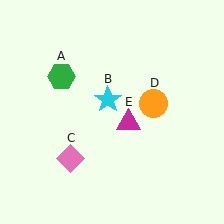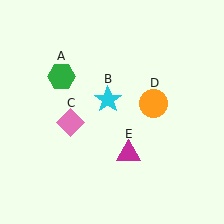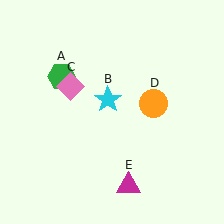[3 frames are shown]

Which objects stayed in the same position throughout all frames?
Green hexagon (object A) and cyan star (object B) and orange circle (object D) remained stationary.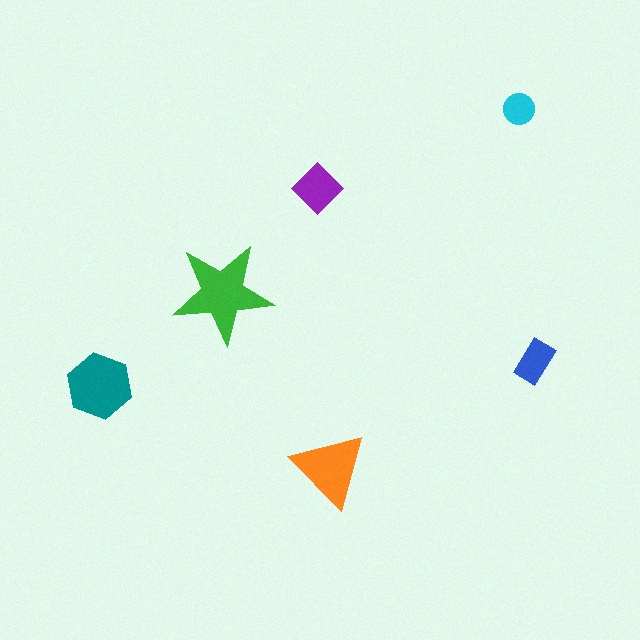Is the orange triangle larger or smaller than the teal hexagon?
Smaller.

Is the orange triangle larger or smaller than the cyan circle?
Larger.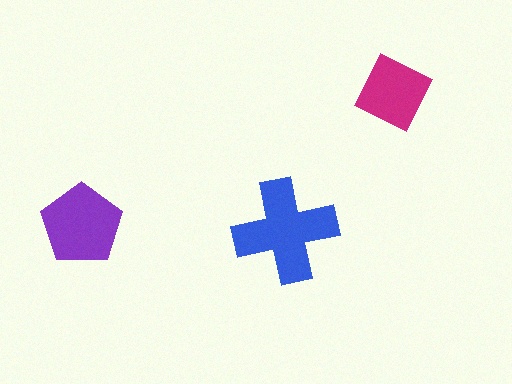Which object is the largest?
The blue cross.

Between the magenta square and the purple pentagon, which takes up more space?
The purple pentagon.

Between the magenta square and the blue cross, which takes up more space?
The blue cross.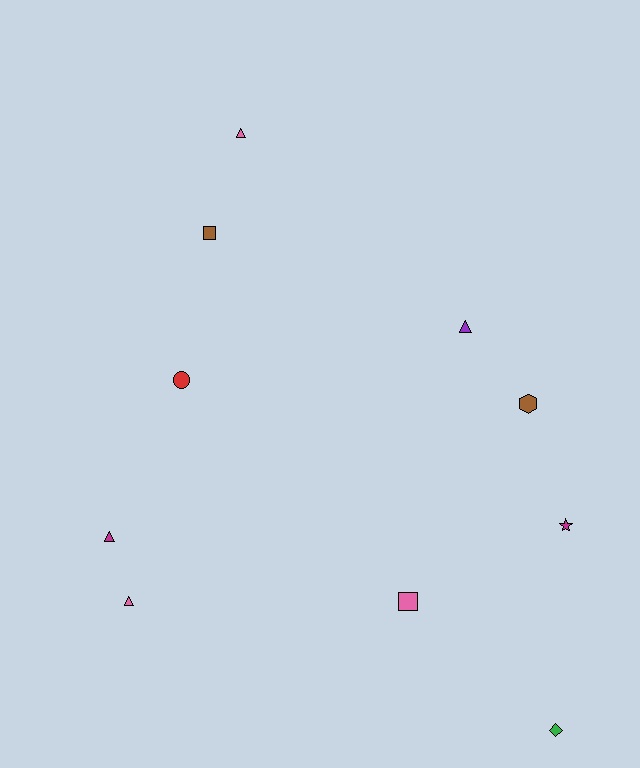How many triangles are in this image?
There are 4 triangles.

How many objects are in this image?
There are 10 objects.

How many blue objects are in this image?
There are no blue objects.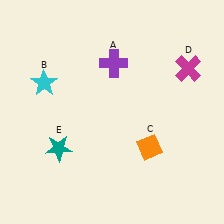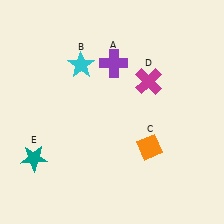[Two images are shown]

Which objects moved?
The objects that moved are: the cyan star (B), the magenta cross (D), the teal star (E).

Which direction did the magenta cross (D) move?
The magenta cross (D) moved left.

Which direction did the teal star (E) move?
The teal star (E) moved left.